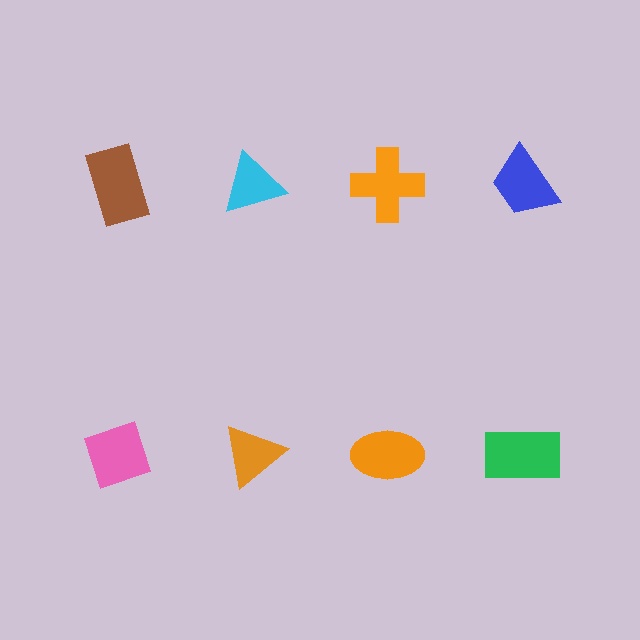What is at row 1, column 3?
An orange cross.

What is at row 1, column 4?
A blue trapezoid.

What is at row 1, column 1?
A brown rectangle.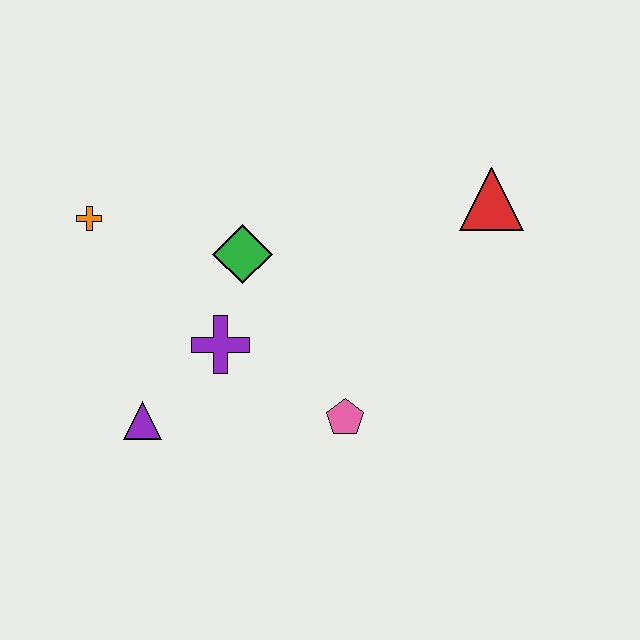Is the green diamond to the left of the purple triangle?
No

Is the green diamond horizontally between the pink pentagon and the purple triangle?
Yes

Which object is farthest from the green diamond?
The red triangle is farthest from the green diamond.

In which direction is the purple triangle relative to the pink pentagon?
The purple triangle is to the left of the pink pentagon.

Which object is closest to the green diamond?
The purple cross is closest to the green diamond.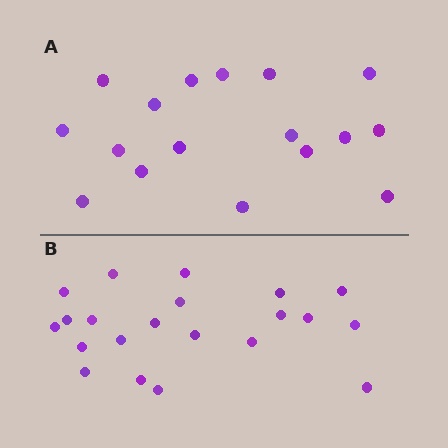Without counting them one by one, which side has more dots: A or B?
Region B (the bottom region) has more dots.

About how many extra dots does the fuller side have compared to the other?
Region B has about 4 more dots than region A.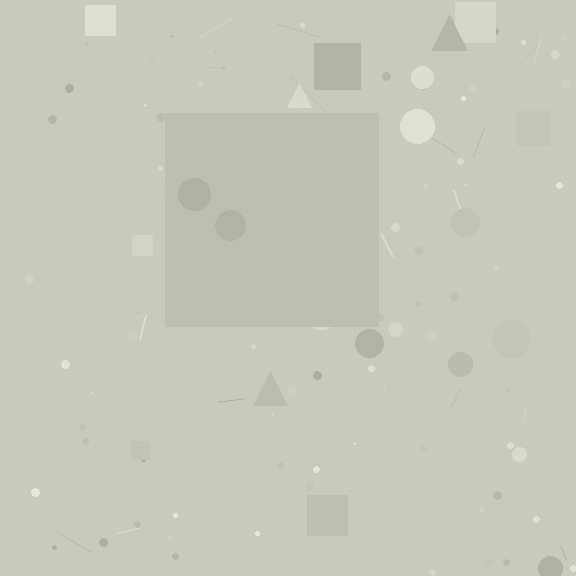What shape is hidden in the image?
A square is hidden in the image.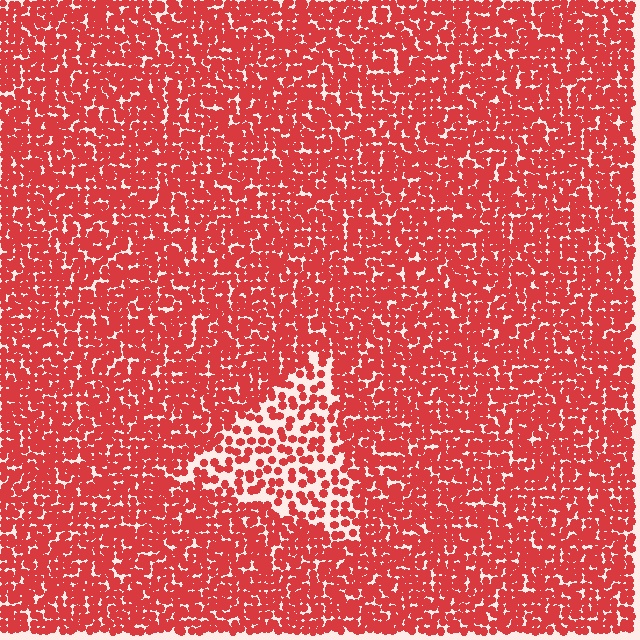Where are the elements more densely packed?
The elements are more densely packed outside the triangle boundary.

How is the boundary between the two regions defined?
The boundary is defined by a change in element density (approximately 2.2x ratio). All elements are the same color, size, and shape.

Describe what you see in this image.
The image contains small red elements arranged at two different densities. A triangle-shaped region is visible where the elements are less densely packed than the surrounding area.